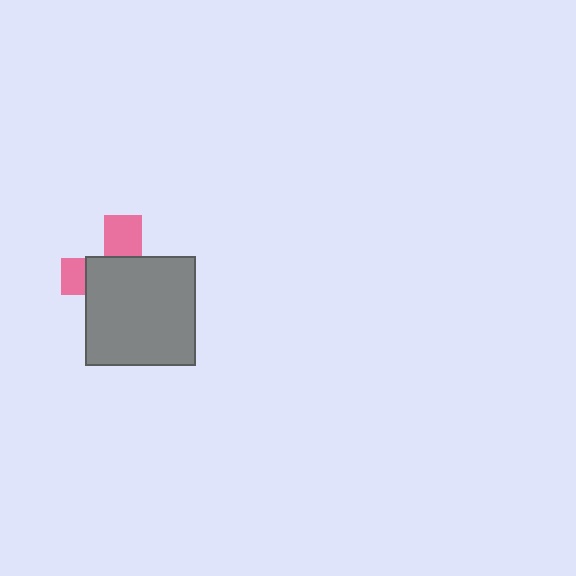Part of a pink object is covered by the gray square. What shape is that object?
It is a cross.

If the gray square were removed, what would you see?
You would see the complete pink cross.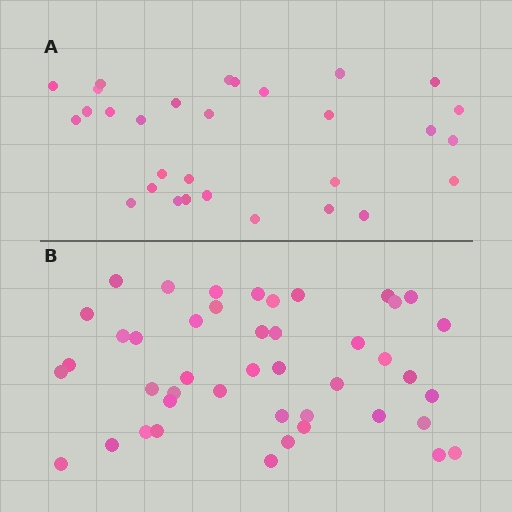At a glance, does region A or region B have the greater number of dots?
Region B (the bottom region) has more dots.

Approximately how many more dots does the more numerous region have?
Region B has approximately 15 more dots than region A.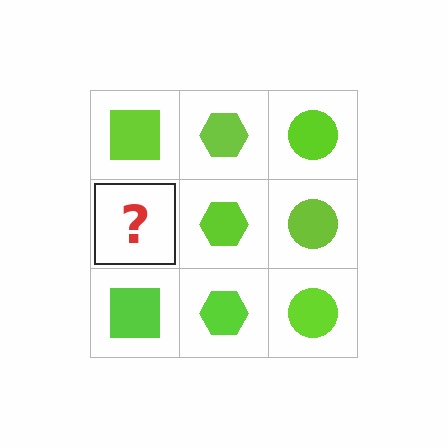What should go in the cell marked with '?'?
The missing cell should contain a lime square.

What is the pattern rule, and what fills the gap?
The rule is that each column has a consistent shape. The gap should be filled with a lime square.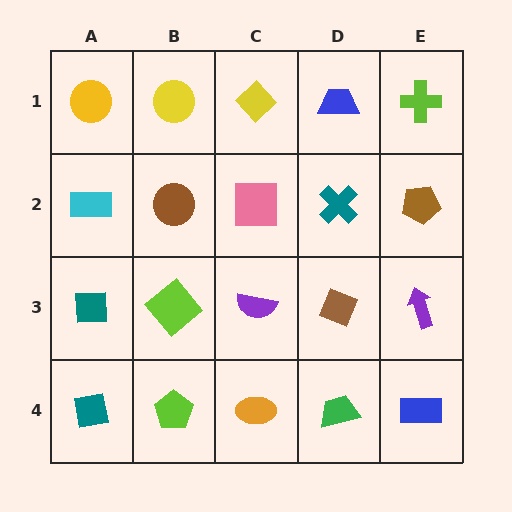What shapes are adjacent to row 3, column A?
A cyan rectangle (row 2, column A), a teal square (row 4, column A), a lime diamond (row 3, column B).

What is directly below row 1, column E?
A brown pentagon.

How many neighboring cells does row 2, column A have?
3.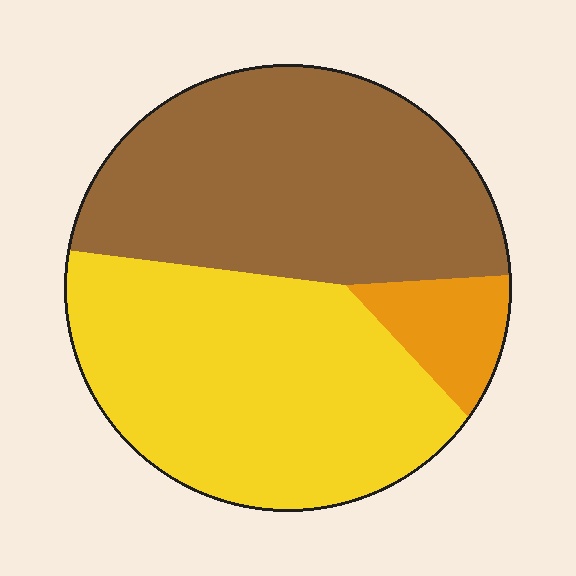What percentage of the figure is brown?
Brown covers 45% of the figure.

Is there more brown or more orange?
Brown.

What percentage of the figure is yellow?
Yellow takes up about one half (1/2) of the figure.